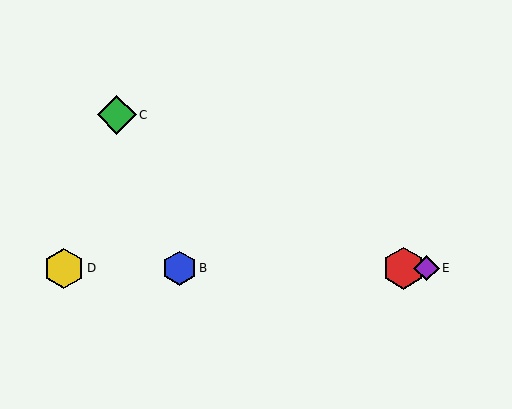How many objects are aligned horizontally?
4 objects (A, B, D, E) are aligned horizontally.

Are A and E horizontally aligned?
Yes, both are at y≈268.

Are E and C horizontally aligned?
No, E is at y≈268 and C is at y≈115.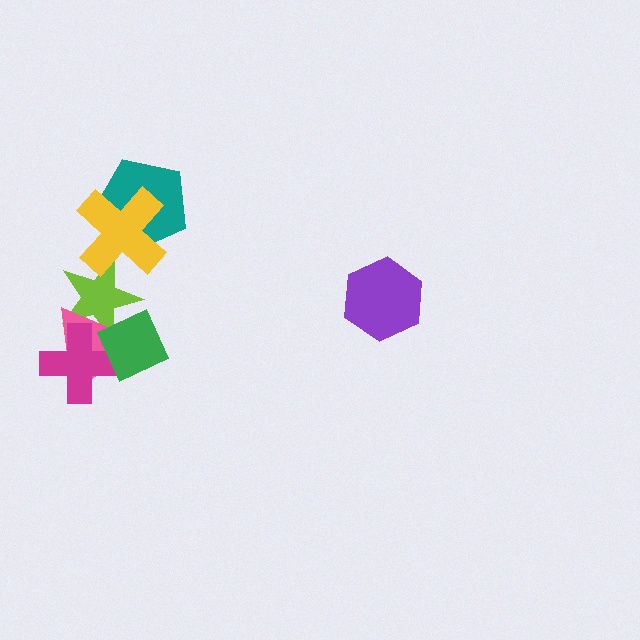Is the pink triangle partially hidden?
Yes, it is partially covered by another shape.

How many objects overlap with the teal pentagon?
1 object overlaps with the teal pentagon.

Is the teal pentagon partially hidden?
Yes, it is partially covered by another shape.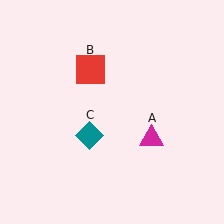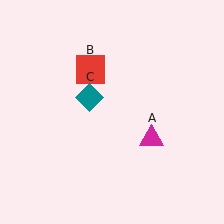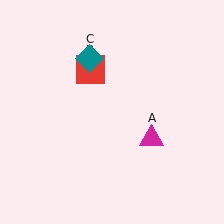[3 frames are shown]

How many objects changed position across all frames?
1 object changed position: teal diamond (object C).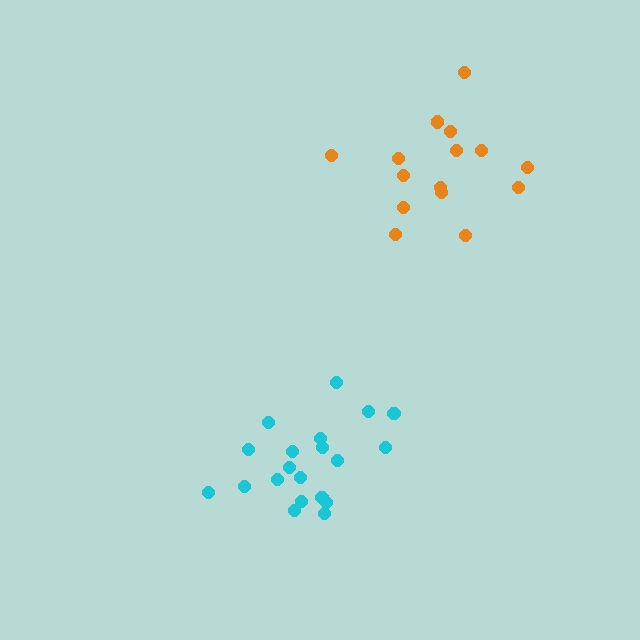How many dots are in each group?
Group 1: 15 dots, Group 2: 20 dots (35 total).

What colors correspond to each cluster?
The clusters are colored: orange, cyan.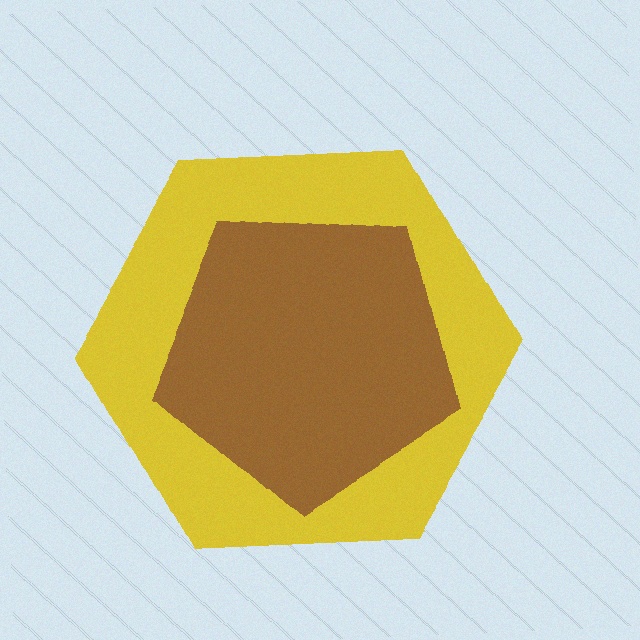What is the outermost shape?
The yellow hexagon.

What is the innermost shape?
The brown pentagon.